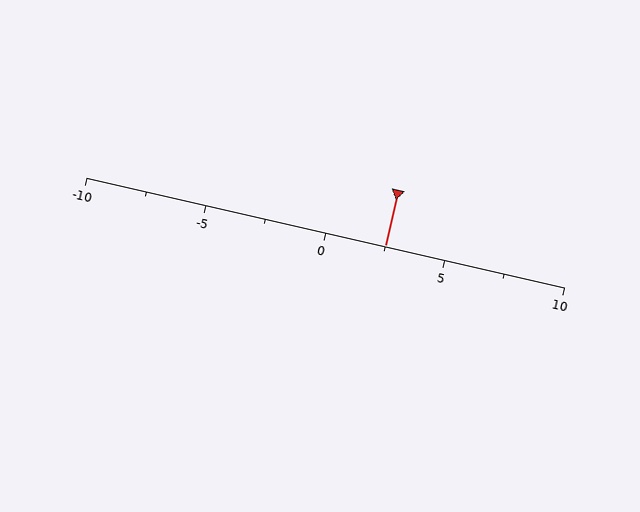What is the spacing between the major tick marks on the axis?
The major ticks are spaced 5 apart.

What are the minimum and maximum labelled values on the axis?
The axis runs from -10 to 10.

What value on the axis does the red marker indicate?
The marker indicates approximately 2.5.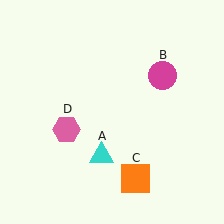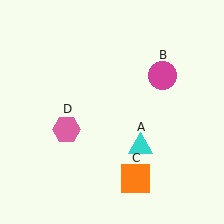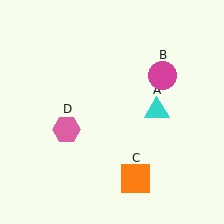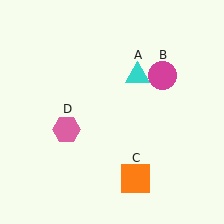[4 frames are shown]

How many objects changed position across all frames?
1 object changed position: cyan triangle (object A).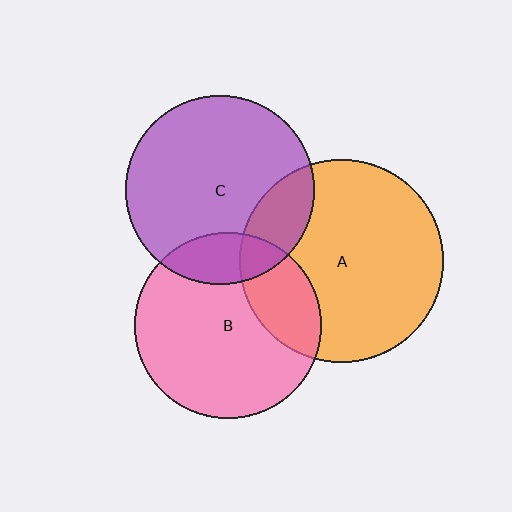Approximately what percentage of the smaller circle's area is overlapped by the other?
Approximately 15%.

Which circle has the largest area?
Circle A (orange).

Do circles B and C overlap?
Yes.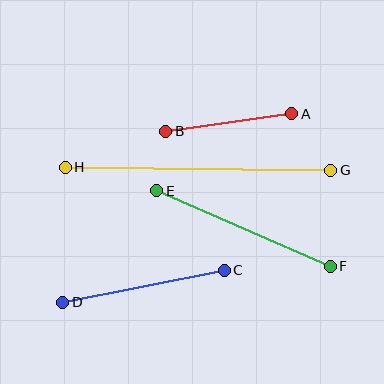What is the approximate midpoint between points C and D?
The midpoint is at approximately (143, 286) pixels.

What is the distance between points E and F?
The distance is approximately 189 pixels.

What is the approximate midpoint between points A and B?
The midpoint is at approximately (229, 122) pixels.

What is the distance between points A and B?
The distance is approximately 127 pixels.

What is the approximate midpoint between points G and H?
The midpoint is at approximately (198, 169) pixels.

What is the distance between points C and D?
The distance is approximately 164 pixels.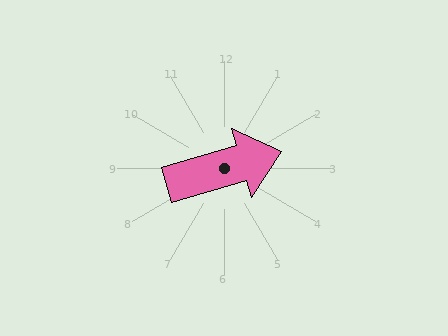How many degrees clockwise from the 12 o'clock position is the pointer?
Approximately 74 degrees.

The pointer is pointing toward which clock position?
Roughly 2 o'clock.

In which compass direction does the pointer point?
East.